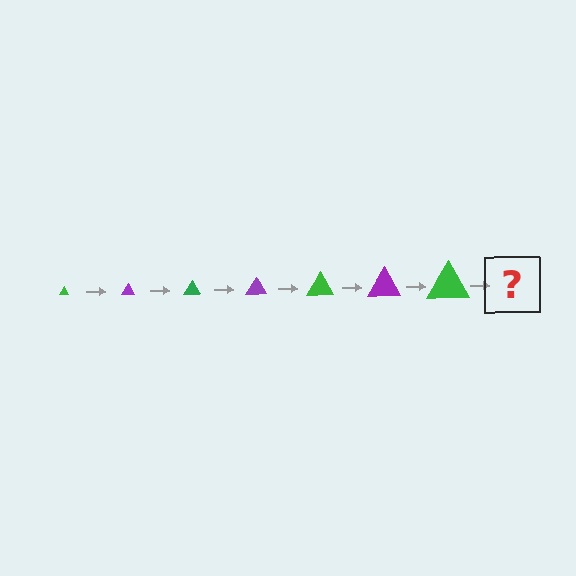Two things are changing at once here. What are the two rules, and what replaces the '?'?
The two rules are that the triangle grows larger each step and the color cycles through green and purple. The '?' should be a purple triangle, larger than the previous one.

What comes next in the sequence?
The next element should be a purple triangle, larger than the previous one.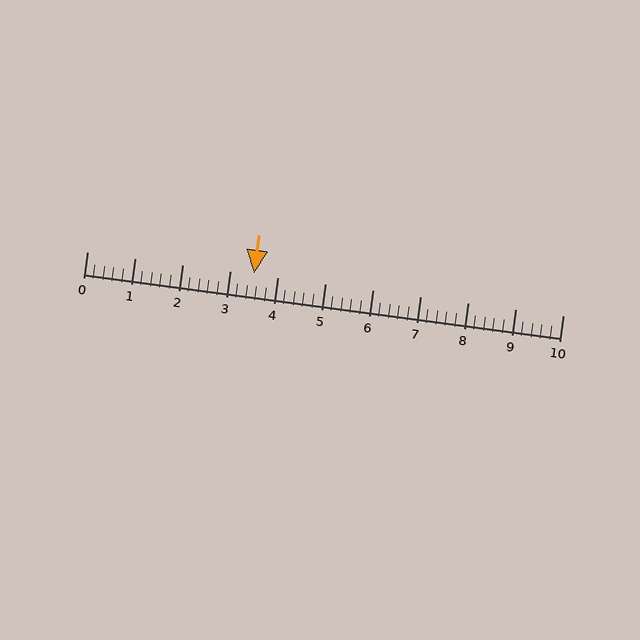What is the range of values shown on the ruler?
The ruler shows values from 0 to 10.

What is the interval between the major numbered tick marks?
The major tick marks are spaced 1 units apart.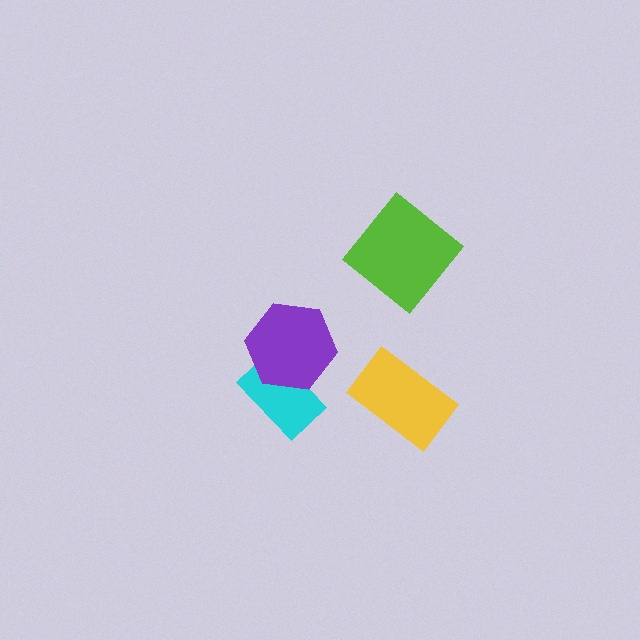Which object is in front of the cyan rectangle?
The purple hexagon is in front of the cyan rectangle.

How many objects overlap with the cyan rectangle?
1 object overlaps with the cyan rectangle.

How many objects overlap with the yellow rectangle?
0 objects overlap with the yellow rectangle.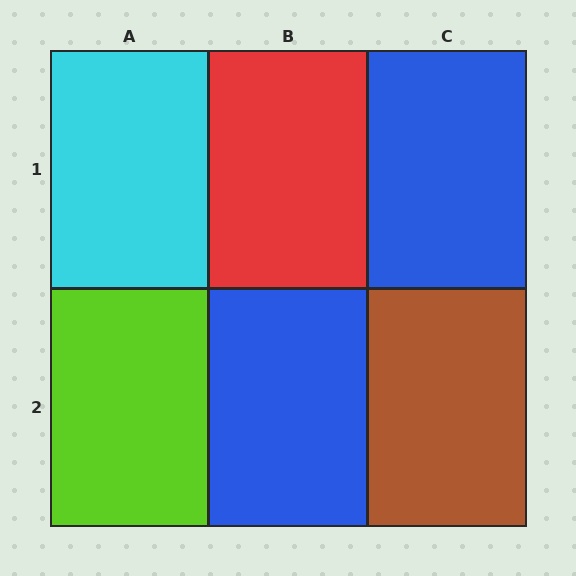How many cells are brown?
1 cell is brown.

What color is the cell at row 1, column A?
Cyan.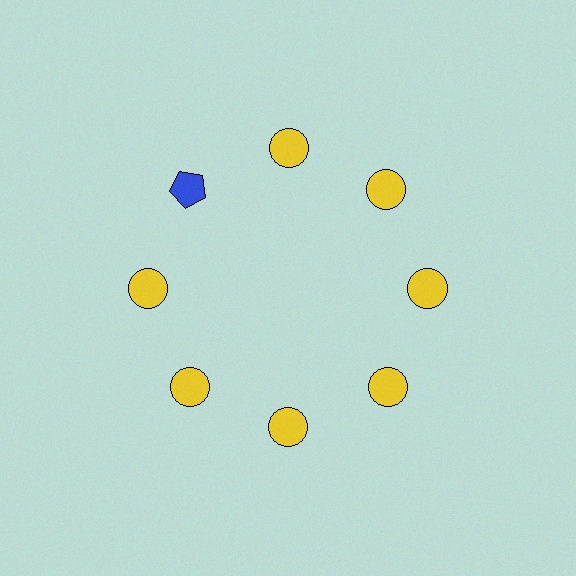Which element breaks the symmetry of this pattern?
The blue pentagon at roughly the 10 o'clock position breaks the symmetry. All other shapes are yellow circles.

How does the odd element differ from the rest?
It differs in both color (blue instead of yellow) and shape (pentagon instead of circle).